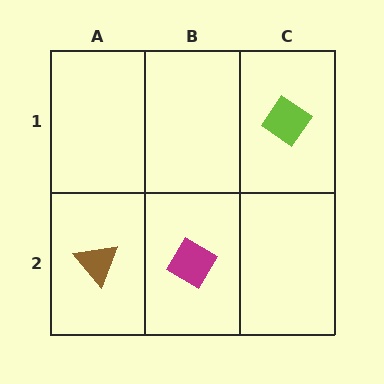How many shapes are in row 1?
1 shape.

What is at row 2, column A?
A brown triangle.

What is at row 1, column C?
A lime diamond.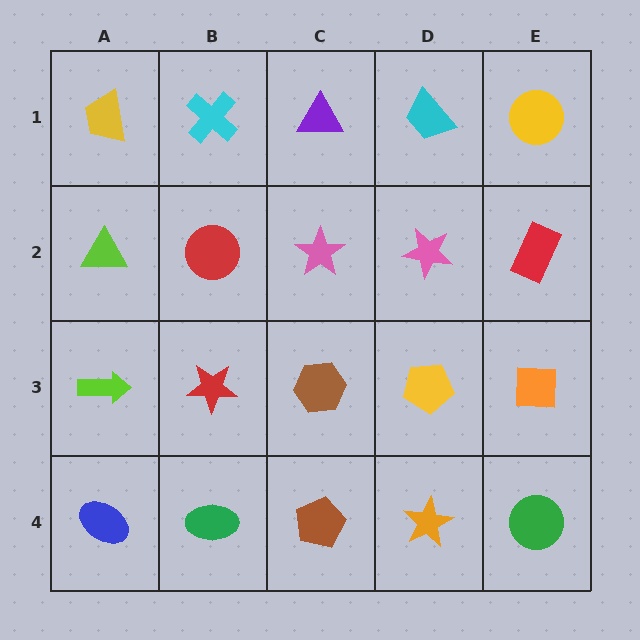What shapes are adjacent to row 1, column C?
A pink star (row 2, column C), a cyan cross (row 1, column B), a cyan trapezoid (row 1, column D).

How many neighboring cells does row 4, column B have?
3.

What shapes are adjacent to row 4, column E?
An orange square (row 3, column E), an orange star (row 4, column D).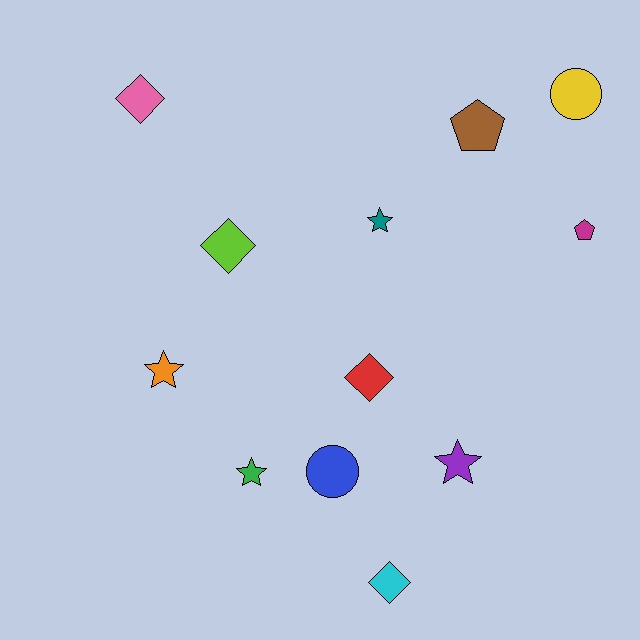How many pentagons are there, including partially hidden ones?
There are 2 pentagons.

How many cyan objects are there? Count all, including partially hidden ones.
There is 1 cyan object.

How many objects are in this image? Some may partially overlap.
There are 12 objects.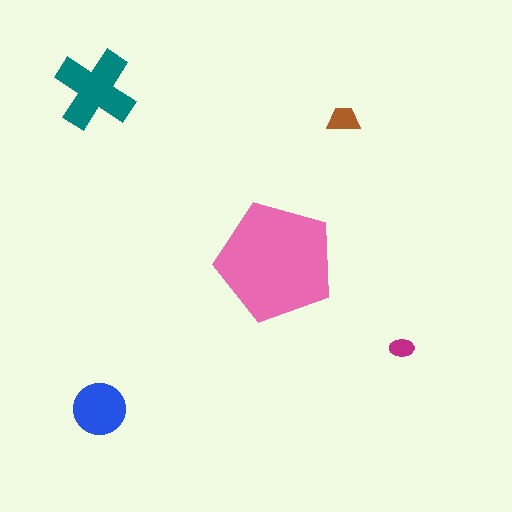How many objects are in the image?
There are 5 objects in the image.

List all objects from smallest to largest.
The magenta ellipse, the brown trapezoid, the blue circle, the teal cross, the pink pentagon.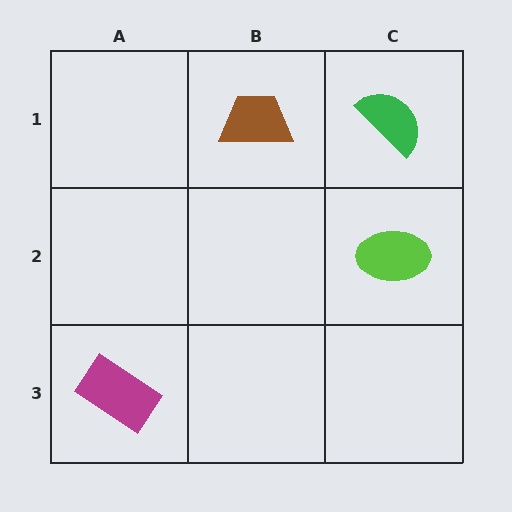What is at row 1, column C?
A green semicircle.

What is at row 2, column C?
A lime ellipse.